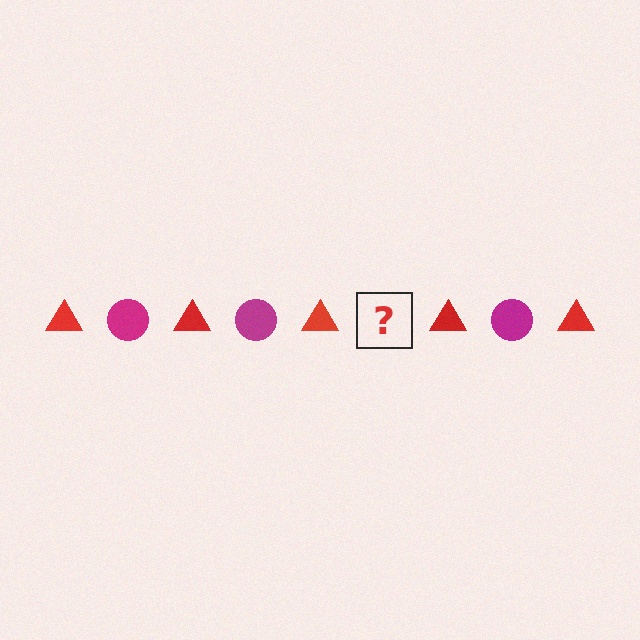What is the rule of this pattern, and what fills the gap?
The rule is that the pattern alternates between red triangle and magenta circle. The gap should be filled with a magenta circle.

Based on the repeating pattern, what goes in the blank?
The blank should be a magenta circle.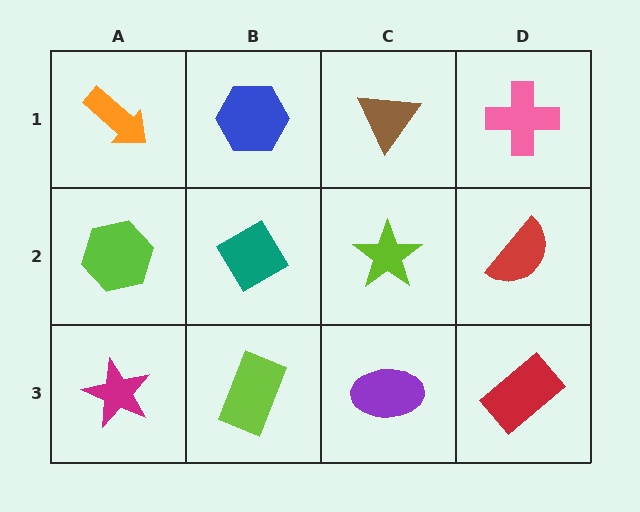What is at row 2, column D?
A red semicircle.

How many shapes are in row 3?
4 shapes.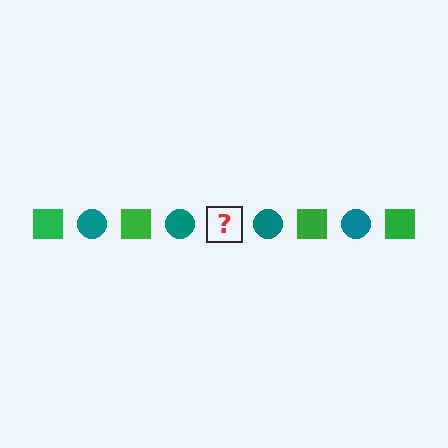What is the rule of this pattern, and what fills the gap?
The rule is that the pattern alternates between green square and teal circle. The gap should be filled with a green square.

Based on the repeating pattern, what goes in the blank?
The blank should be a green square.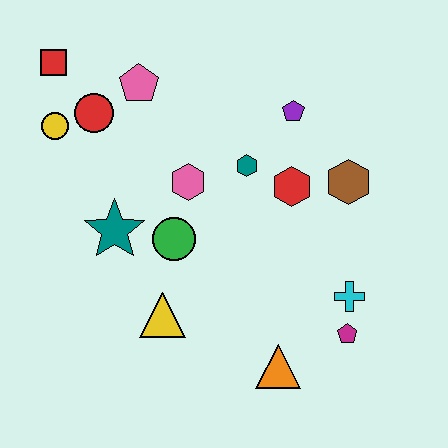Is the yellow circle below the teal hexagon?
No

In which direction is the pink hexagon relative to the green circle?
The pink hexagon is above the green circle.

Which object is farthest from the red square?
The magenta pentagon is farthest from the red square.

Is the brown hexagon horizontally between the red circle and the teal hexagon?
No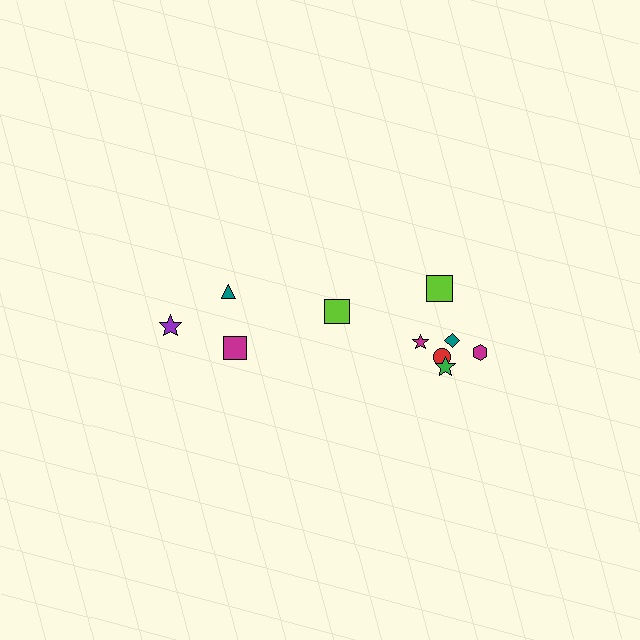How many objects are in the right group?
There are 7 objects.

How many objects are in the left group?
There are 3 objects.